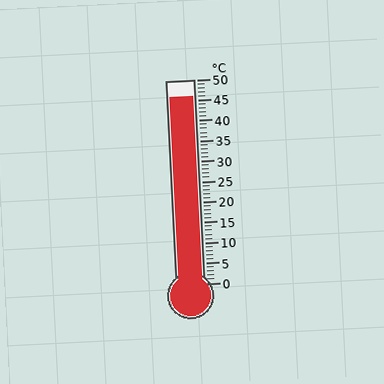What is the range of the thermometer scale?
The thermometer scale ranges from 0°C to 50°C.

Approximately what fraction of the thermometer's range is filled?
The thermometer is filled to approximately 90% of its range.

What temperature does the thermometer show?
The thermometer shows approximately 46°C.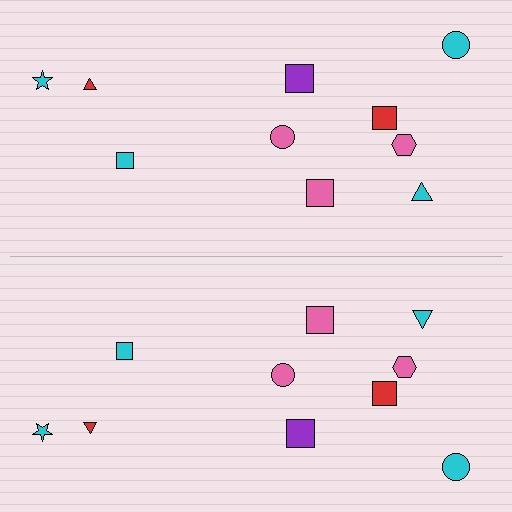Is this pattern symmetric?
Yes, this pattern has bilateral (reflection) symmetry.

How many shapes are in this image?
There are 20 shapes in this image.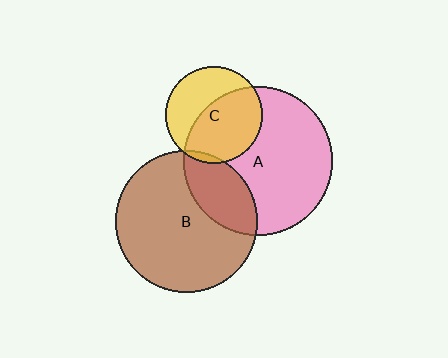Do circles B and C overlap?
Yes.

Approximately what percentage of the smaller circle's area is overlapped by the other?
Approximately 5%.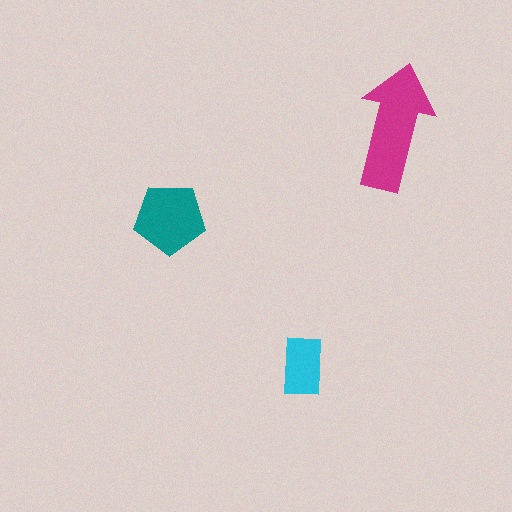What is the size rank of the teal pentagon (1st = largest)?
2nd.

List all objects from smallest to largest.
The cyan rectangle, the teal pentagon, the magenta arrow.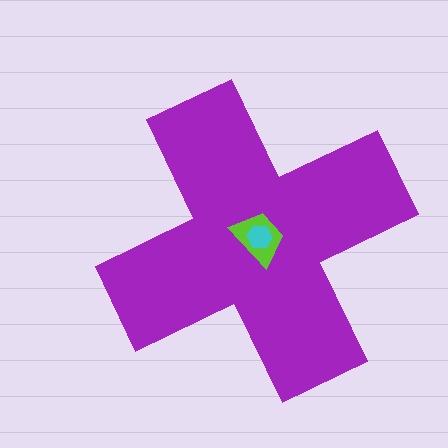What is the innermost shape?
The cyan hexagon.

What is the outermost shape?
The purple cross.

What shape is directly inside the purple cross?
The lime trapezoid.